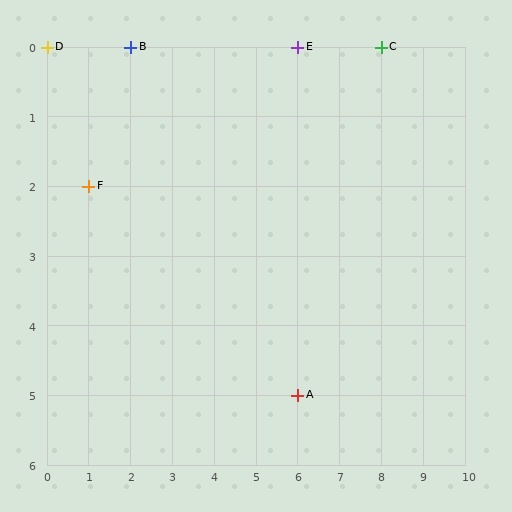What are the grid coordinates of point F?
Point F is at grid coordinates (1, 2).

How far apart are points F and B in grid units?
Points F and B are 1 column and 2 rows apart (about 2.2 grid units diagonally).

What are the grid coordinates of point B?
Point B is at grid coordinates (2, 0).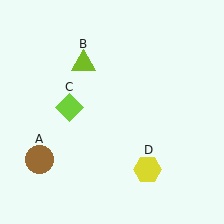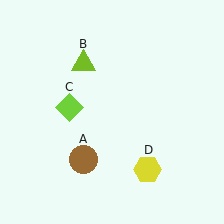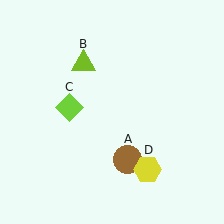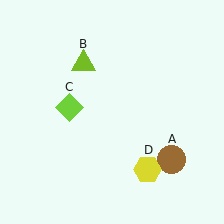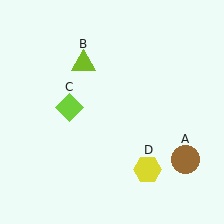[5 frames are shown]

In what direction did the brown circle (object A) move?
The brown circle (object A) moved right.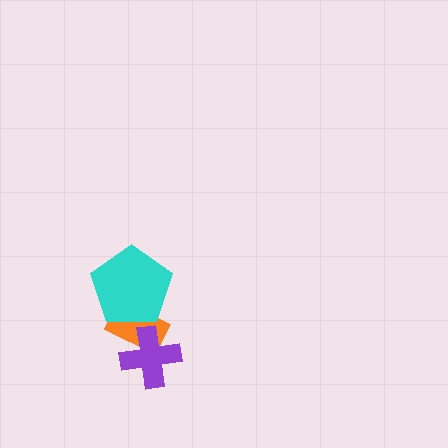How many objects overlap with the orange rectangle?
2 objects overlap with the orange rectangle.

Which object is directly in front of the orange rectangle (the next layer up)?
The purple cross is directly in front of the orange rectangle.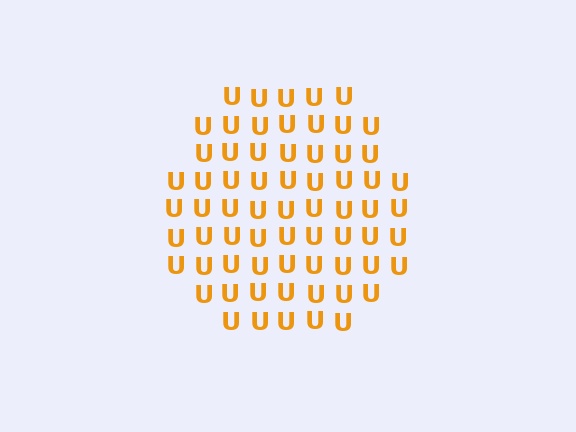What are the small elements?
The small elements are letter U's.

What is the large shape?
The large shape is a hexagon.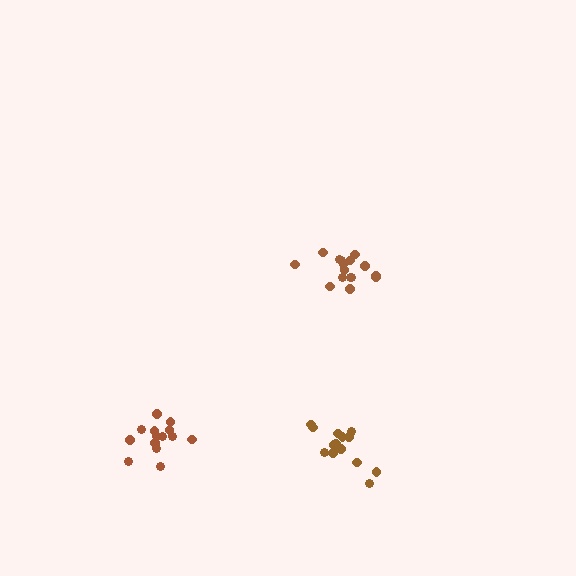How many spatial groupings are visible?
There are 3 spatial groupings.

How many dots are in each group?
Group 1: 16 dots, Group 2: 14 dots, Group 3: 14 dots (44 total).